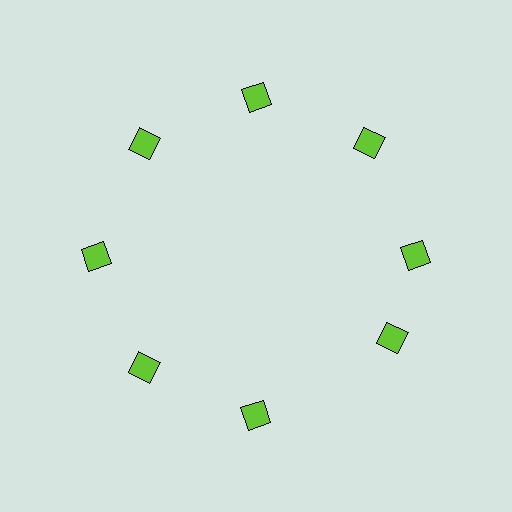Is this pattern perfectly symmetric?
No. The 8 lime diamonds are arranged in a ring, but one element near the 4 o'clock position is rotated out of alignment along the ring, breaking the 8-fold rotational symmetry.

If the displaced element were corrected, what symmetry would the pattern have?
It would have 8-fold rotational symmetry — the pattern would map onto itself every 45 degrees.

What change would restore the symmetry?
The symmetry would be restored by rotating it back into even spacing with its neighbors so that all 8 diamonds sit at equal angles and equal distance from the center.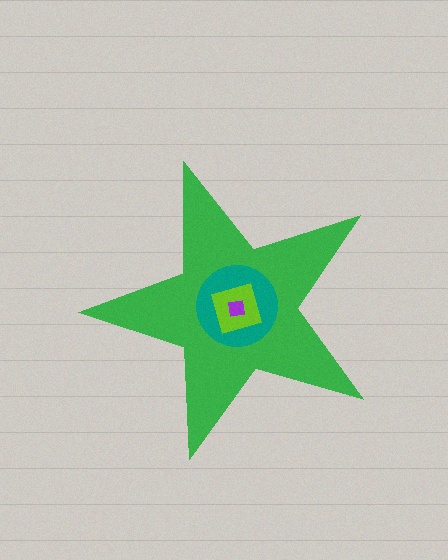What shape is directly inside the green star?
The teal circle.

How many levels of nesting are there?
4.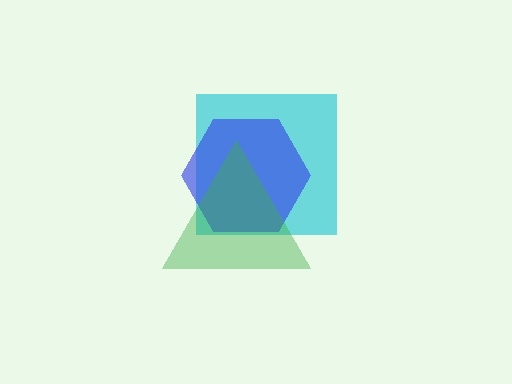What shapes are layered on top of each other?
The layered shapes are: a cyan square, a blue hexagon, a green triangle.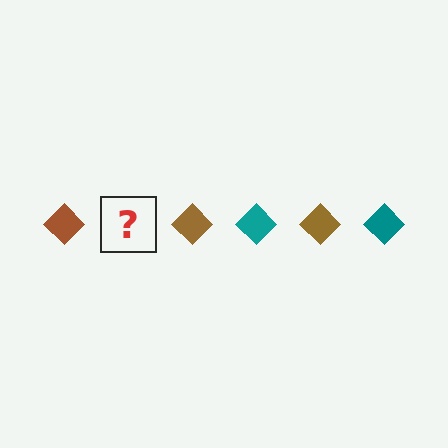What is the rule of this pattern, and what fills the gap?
The rule is that the pattern cycles through brown, teal diamonds. The gap should be filled with a teal diamond.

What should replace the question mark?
The question mark should be replaced with a teal diamond.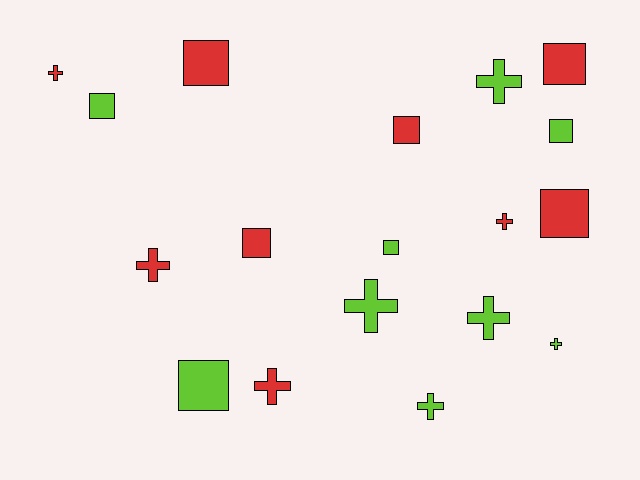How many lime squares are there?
There are 4 lime squares.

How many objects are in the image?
There are 18 objects.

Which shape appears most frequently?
Cross, with 9 objects.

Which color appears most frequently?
Red, with 9 objects.